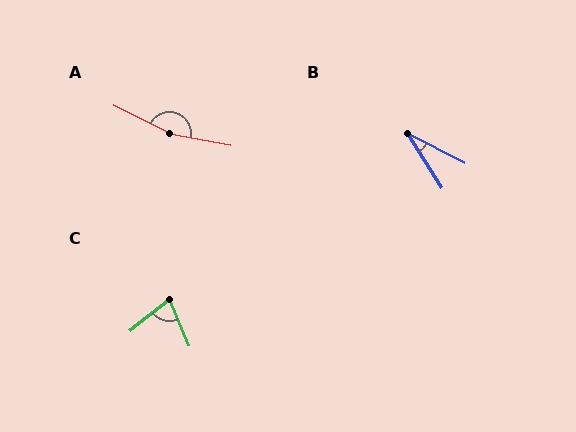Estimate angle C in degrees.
Approximately 73 degrees.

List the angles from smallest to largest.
B (31°), C (73°), A (164°).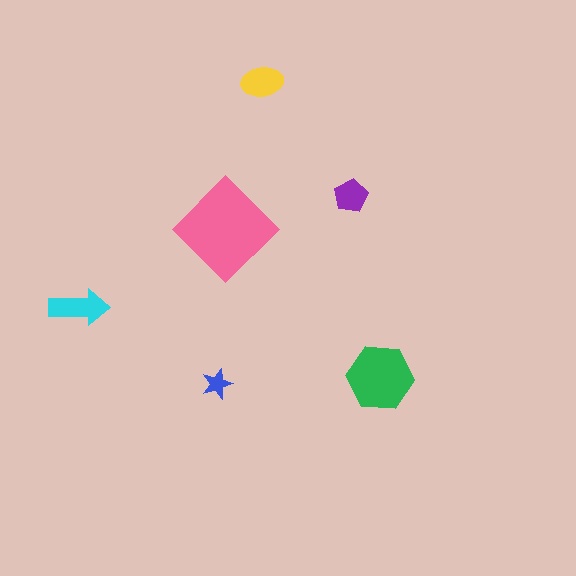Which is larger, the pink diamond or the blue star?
The pink diamond.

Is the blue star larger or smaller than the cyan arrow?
Smaller.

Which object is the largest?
The pink diamond.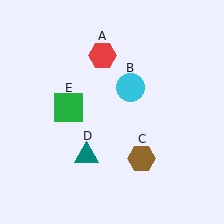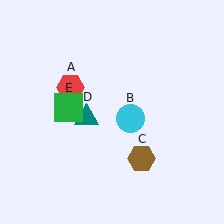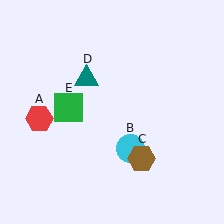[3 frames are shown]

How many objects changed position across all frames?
3 objects changed position: red hexagon (object A), cyan circle (object B), teal triangle (object D).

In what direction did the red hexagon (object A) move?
The red hexagon (object A) moved down and to the left.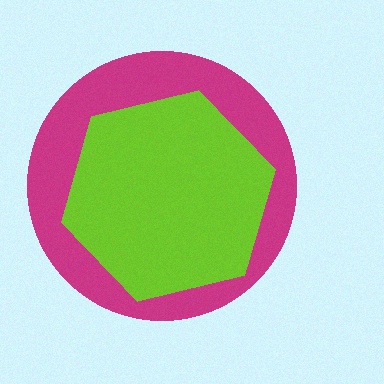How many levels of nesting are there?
2.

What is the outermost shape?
The magenta circle.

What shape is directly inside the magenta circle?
The lime hexagon.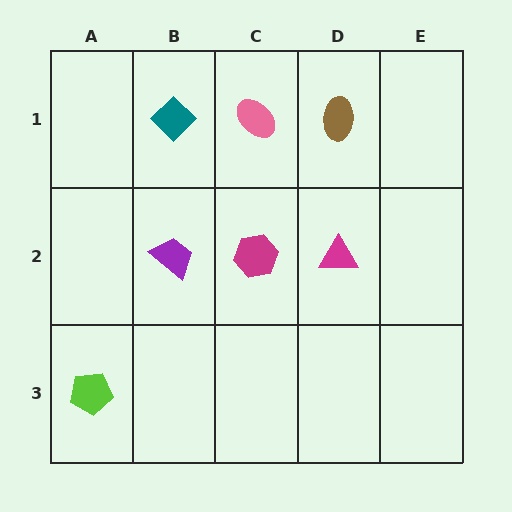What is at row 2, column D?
A magenta triangle.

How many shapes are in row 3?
1 shape.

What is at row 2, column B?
A purple trapezoid.